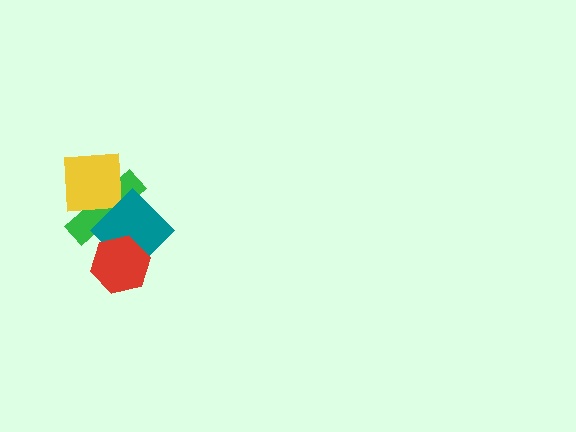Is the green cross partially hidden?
Yes, it is partially covered by another shape.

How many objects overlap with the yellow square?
1 object overlaps with the yellow square.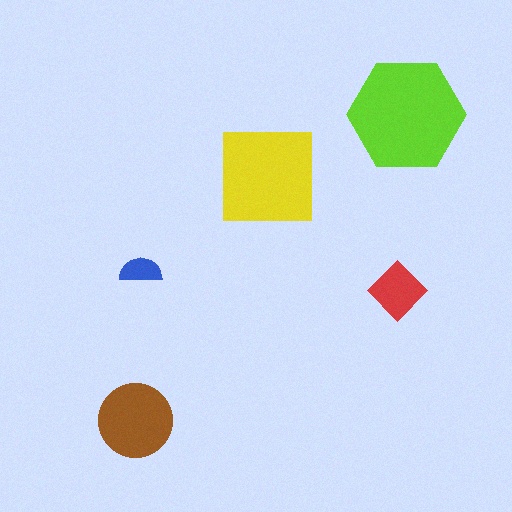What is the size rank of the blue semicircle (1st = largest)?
5th.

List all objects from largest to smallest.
The lime hexagon, the yellow square, the brown circle, the red diamond, the blue semicircle.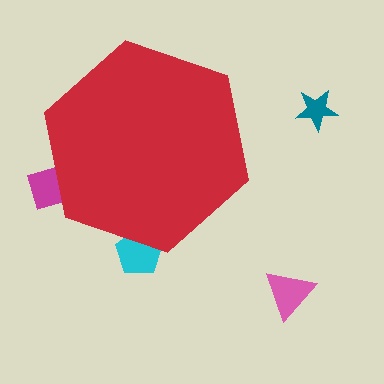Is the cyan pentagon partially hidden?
Yes, the cyan pentagon is partially hidden behind the red hexagon.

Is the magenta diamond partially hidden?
Yes, the magenta diamond is partially hidden behind the red hexagon.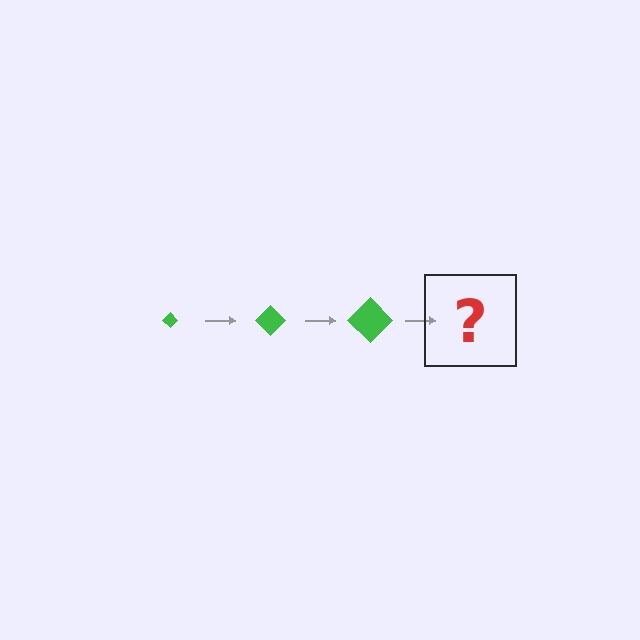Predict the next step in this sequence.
The next step is a green diamond, larger than the previous one.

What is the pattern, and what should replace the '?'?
The pattern is that the diamond gets progressively larger each step. The '?' should be a green diamond, larger than the previous one.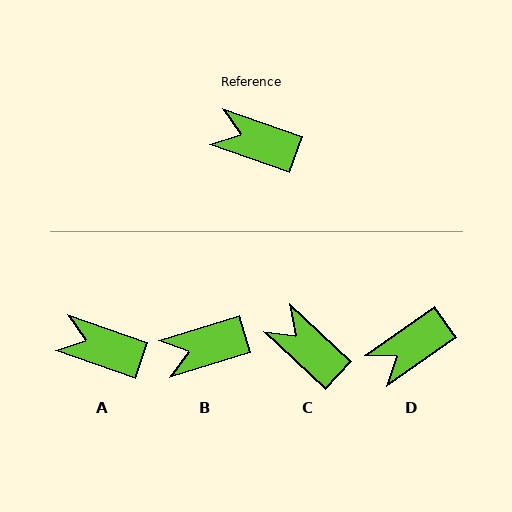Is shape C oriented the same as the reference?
No, it is off by about 23 degrees.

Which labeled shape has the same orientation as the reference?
A.